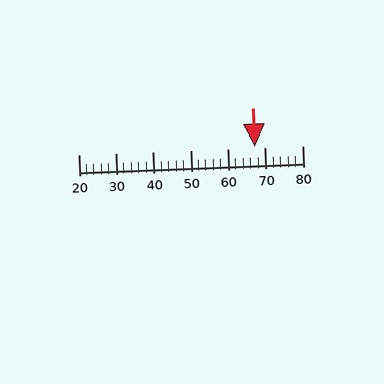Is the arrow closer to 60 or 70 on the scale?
The arrow is closer to 70.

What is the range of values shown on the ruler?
The ruler shows values from 20 to 80.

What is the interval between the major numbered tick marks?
The major tick marks are spaced 10 units apart.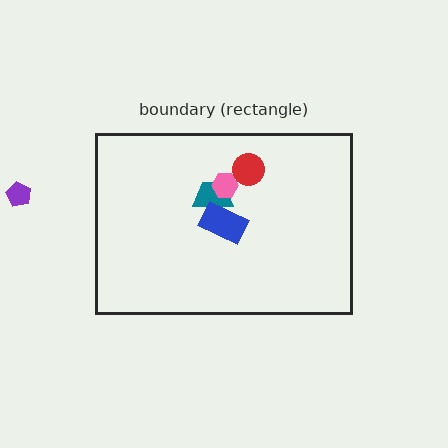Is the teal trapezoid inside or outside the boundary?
Inside.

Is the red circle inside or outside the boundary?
Inside.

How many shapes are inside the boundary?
4 inside, 1 outside.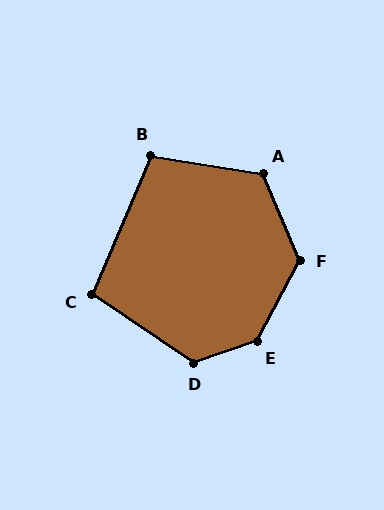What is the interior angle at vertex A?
Approximately 122 degrees (obtuse).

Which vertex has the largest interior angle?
E, at approximately 137 degrees.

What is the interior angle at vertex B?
Approximately 104 degrees (obtuse).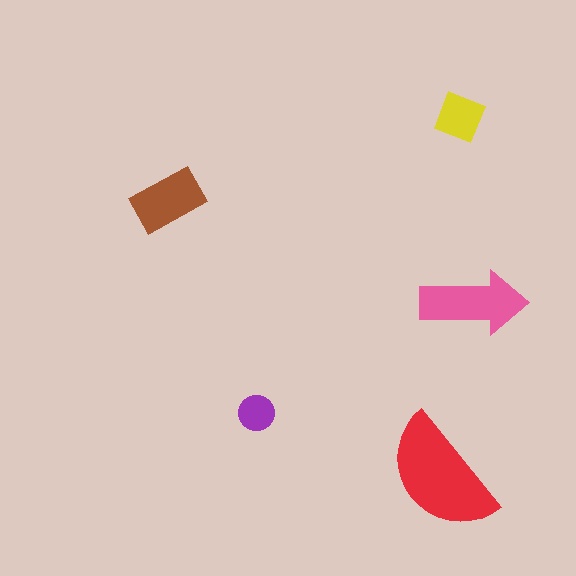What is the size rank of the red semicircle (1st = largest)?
1st.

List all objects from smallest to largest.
The purple circle, the yellow diamond, the brown rectangle, the pink arrow, the red semicircle.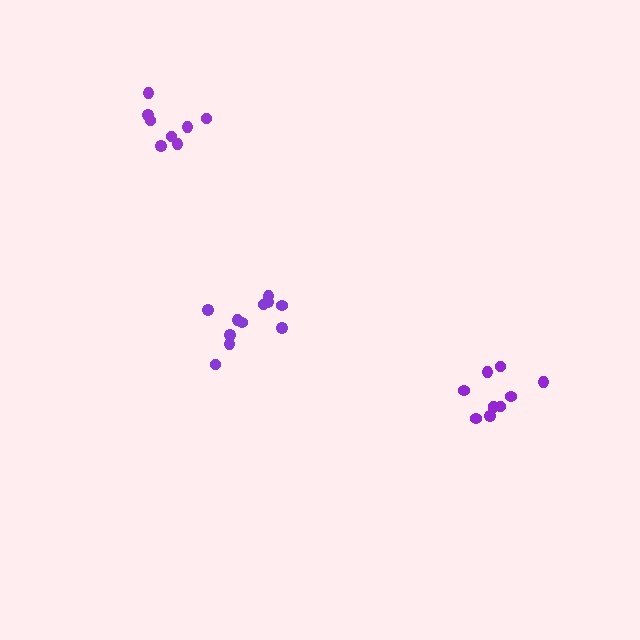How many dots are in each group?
Group 1: 10 dots, Group 2: 11 dots, Group 3: 8 dots (29 total).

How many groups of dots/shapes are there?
There are 3 groups.